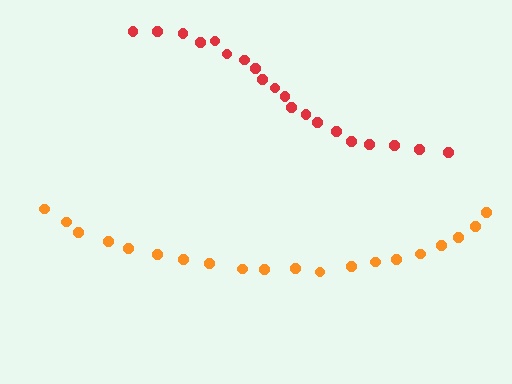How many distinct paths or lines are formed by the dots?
There are 2 distinct paths.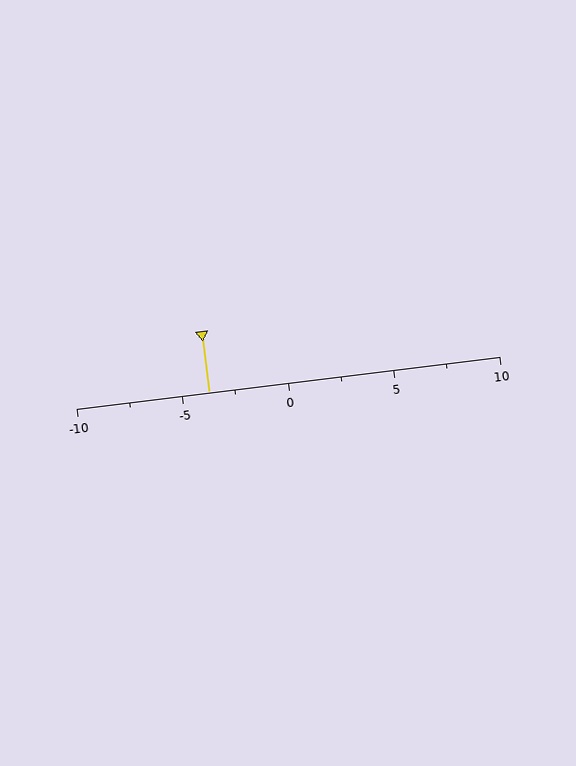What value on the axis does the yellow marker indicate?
The marker indicates approximately -3.8.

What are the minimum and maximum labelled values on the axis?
The axis runs from -10 to 10.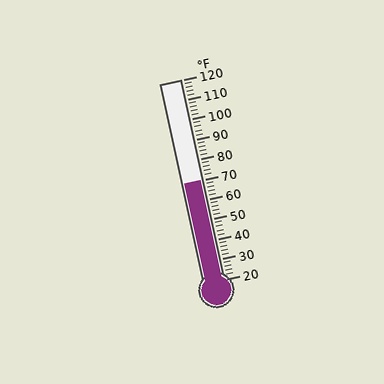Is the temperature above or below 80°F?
The temperature is below 80°F.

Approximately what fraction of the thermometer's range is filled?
The thermometer is filled to approximately 50% of its range.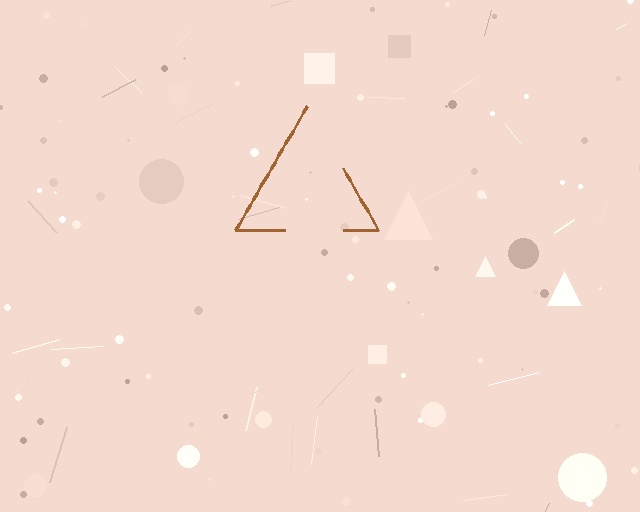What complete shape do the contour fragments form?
The contour fragments form a triangle.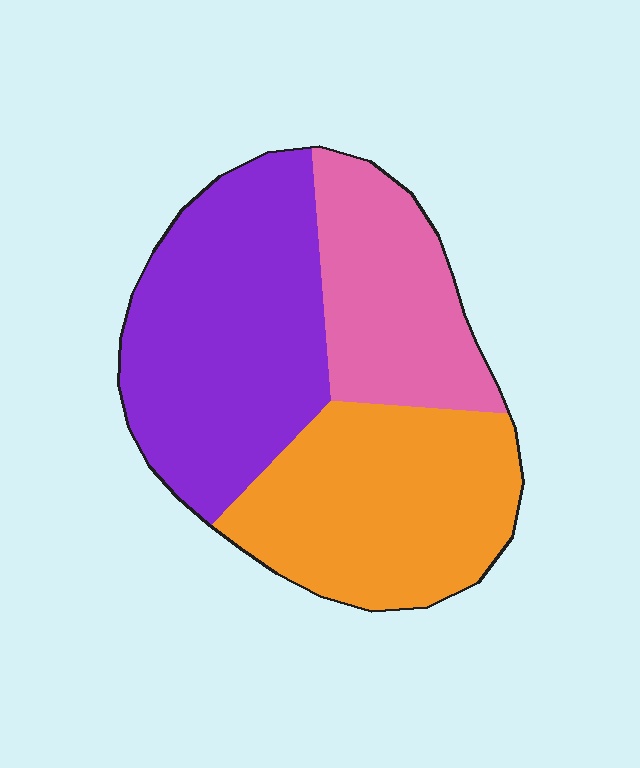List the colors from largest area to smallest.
From largest to smallest: purple, orange, pink.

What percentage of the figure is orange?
Orange covers 35% of the figure.